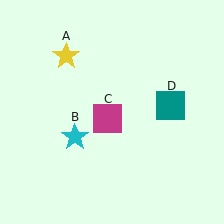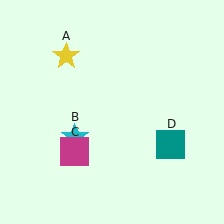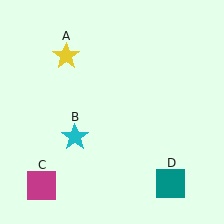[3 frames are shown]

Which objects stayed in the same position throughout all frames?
Yellow star (object A) and cyan star (object B) remained stationary.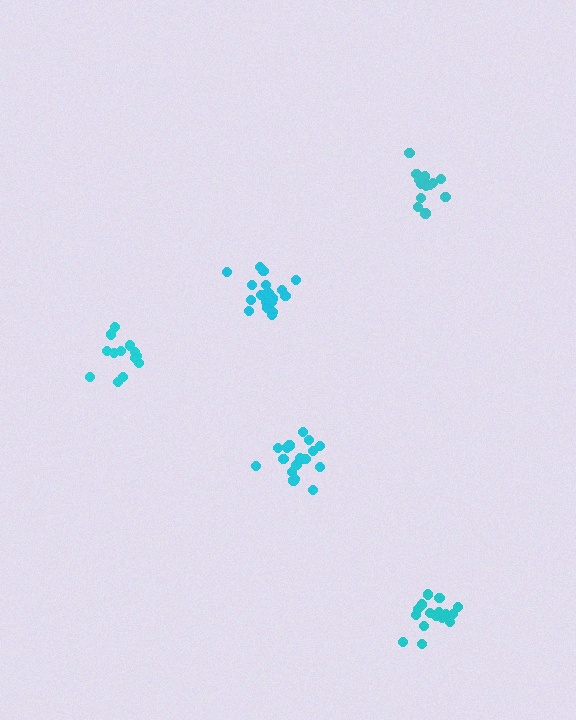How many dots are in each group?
Group 1: 19 dots, Group 2: 13 dots, Group 3: 19 dots, Group 4: 16 dots, Group 5: 14 dots (81 total).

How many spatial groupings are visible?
There are 5 spatial groupings.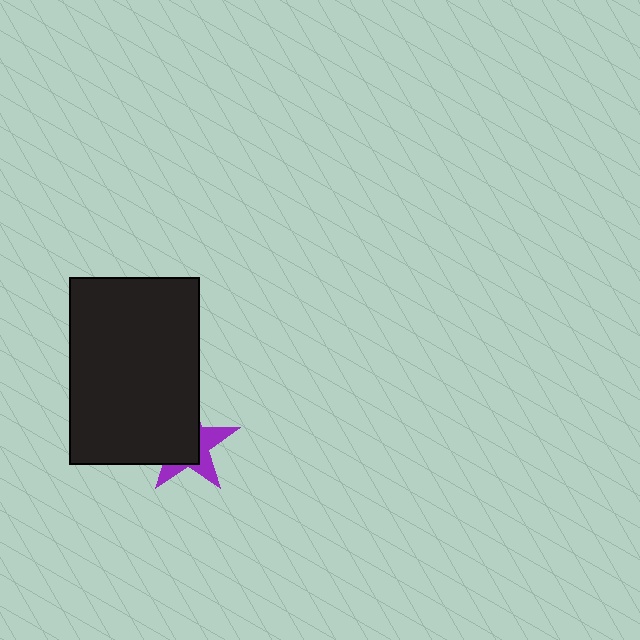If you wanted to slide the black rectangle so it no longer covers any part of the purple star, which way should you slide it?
Slide it toward the upper-left — that is the most direct way to separate the two shapes.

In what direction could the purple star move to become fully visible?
The purple star could move toward the lower-right. That would shift it out from behind the black rectangle entirely.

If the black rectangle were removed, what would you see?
You would see the complete purple star.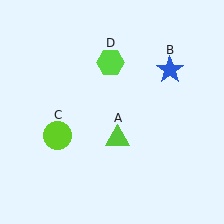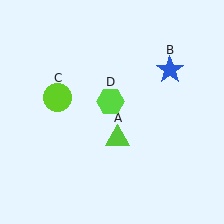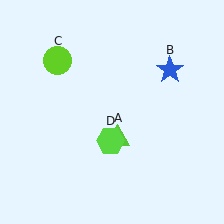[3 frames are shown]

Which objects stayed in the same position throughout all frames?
Lime triangle (object A) and blue star (object B) remained stationary.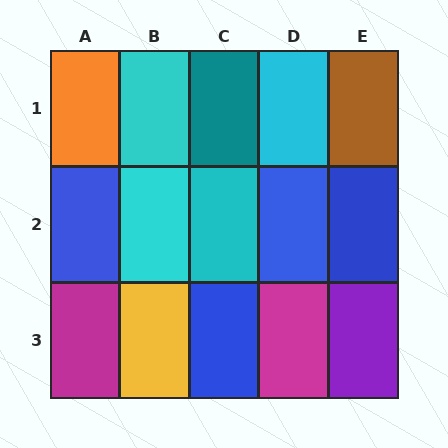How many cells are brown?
1 cell is brown.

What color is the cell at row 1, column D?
Cyan.